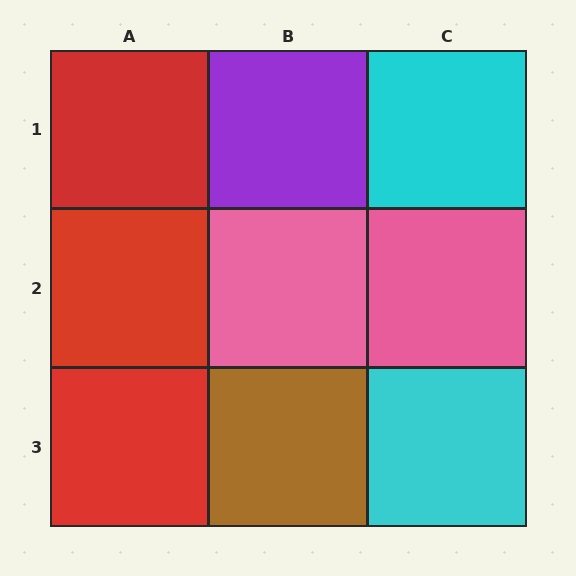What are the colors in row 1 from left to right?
Red, purple, cyan.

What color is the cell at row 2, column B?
Pink.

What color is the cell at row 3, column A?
Red.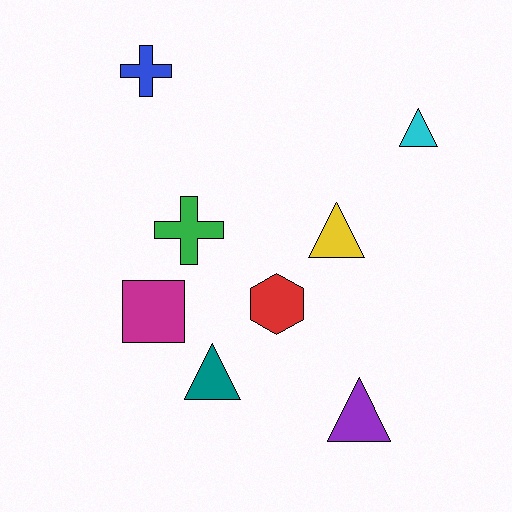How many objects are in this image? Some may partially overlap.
There are 8 objects.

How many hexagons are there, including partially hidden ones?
There is 1 hexagon.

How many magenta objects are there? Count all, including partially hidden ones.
There is 1 magenta object.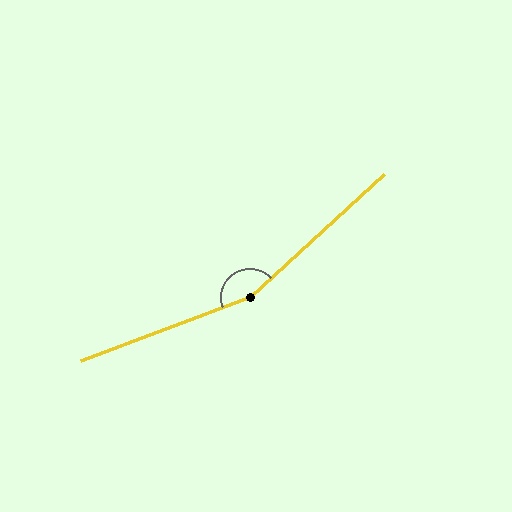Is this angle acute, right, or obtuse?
It is obtuse.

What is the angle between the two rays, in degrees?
Approximately 158 degrees.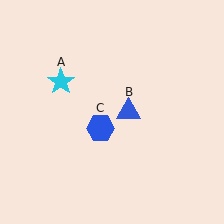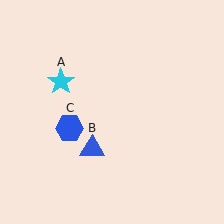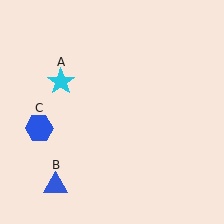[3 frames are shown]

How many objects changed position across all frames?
2 objects changed position: blue triangle (object B), blue hexagon (object C).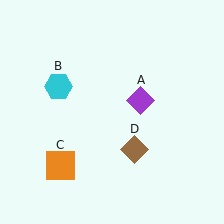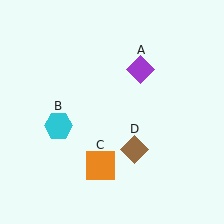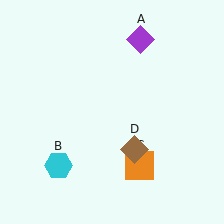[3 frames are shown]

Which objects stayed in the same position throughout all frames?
Brown diamond (object D) remained stationary.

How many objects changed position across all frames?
3 objects changed position: purple diamond (object A), cyan hexagon (object B), orange square (object C).